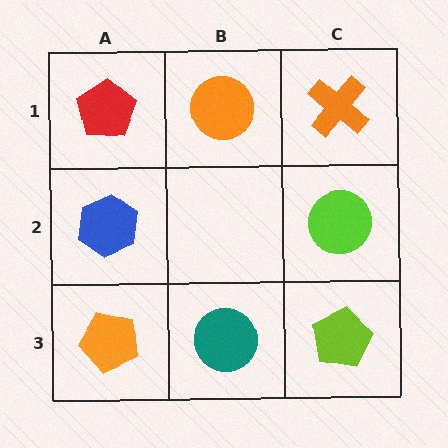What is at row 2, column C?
A lime circle.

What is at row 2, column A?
A blue hexagon.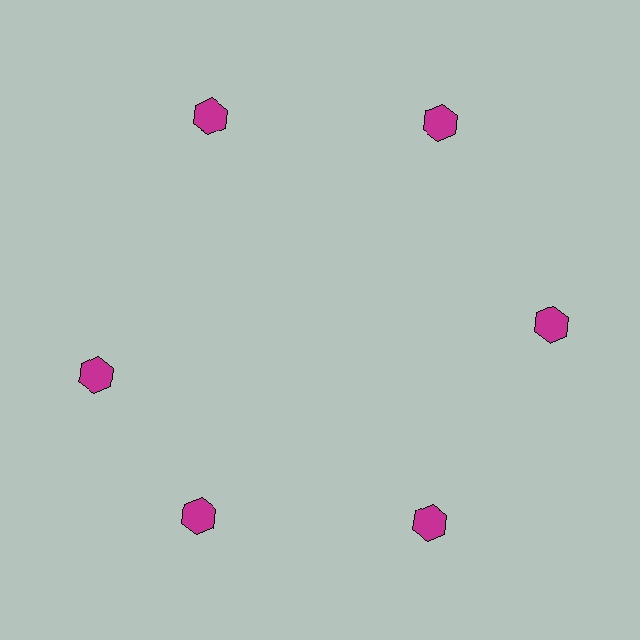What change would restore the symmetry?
The symmetry would be restored by rotating it back into even spacing with its neighbors so that all 6 hexagons sit at equal angles and equal distance from the center.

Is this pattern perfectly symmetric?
No. The 6 magenta hexagons are arranged in a ring, but one element near the 9 o'clock position is rotated out of alignment along the ring, breaking the 6-fold rotational symmetry.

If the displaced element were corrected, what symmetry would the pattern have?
It would have 6-fold rotational symmetry — the pattern would map onto itself every 60 degrees.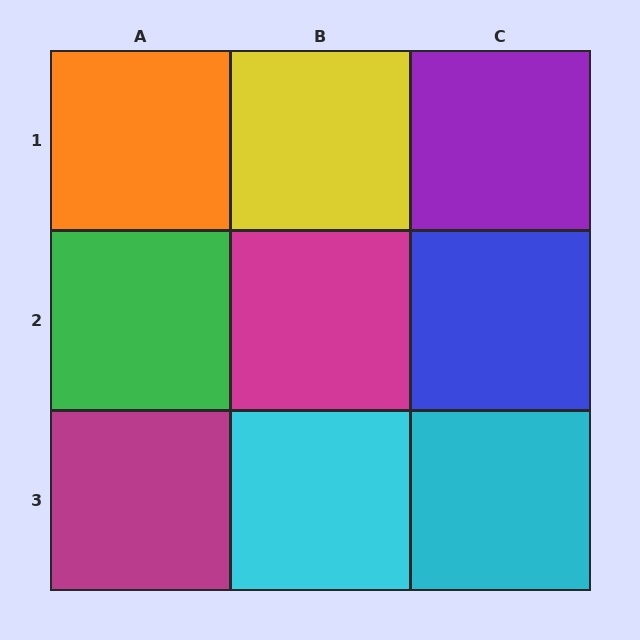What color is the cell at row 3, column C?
Cyan.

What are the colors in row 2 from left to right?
Green, magenta, blue.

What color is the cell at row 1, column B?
Yellow.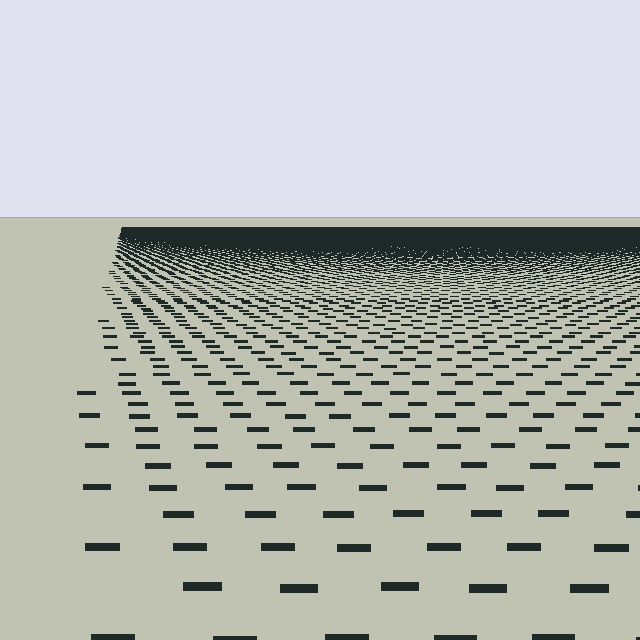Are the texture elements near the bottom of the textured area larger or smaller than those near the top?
Larger. Near the bottom, elements are closer to the viewer and appear at a bigger on-screen size.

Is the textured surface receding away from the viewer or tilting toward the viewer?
The surface is receding away from the viewer. Texture elements get smaller and denser toward the top.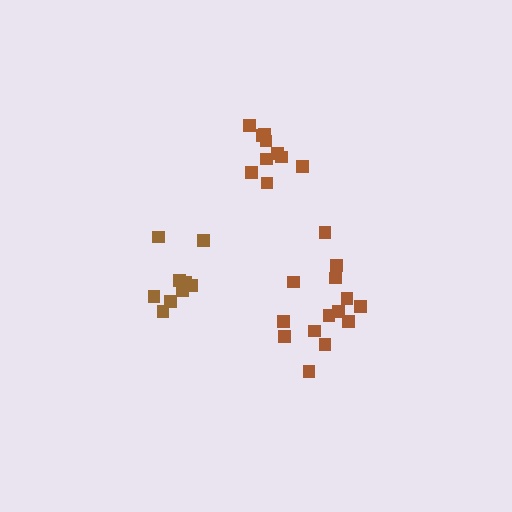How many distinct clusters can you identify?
There are 3 distinct clusters.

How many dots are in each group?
Group 1: 14 dots, Group 2: 9 dots, Group 3: 10 dots (33 total).